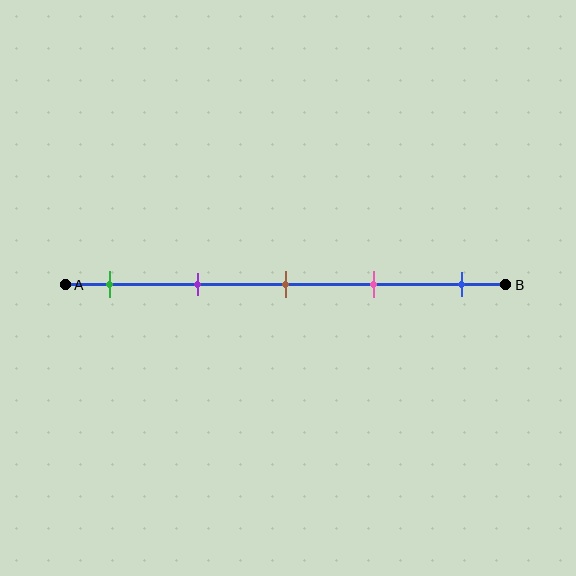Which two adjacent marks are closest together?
The brown and pink marks are the closest adjacent pair.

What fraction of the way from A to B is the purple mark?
The purple mark is approximately 30% (0.3) of the way from A to B.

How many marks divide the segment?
There are 5 marks dividing the segment.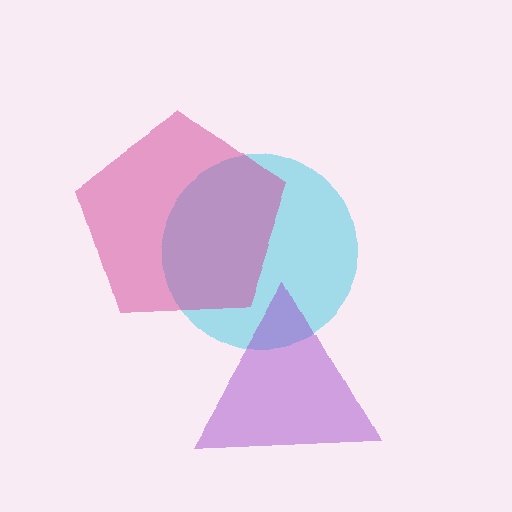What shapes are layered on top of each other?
The layered shapes are: a cyan circle, a purple triangle, a magenta pentagon.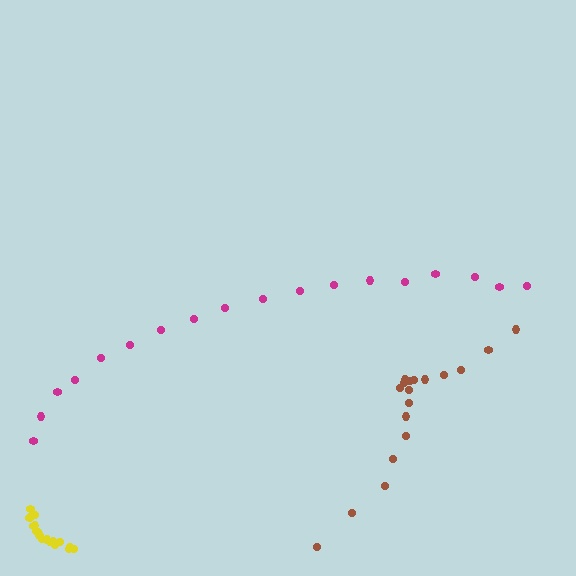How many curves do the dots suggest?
There are 3 distinct paths.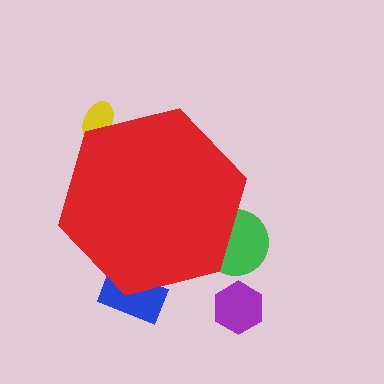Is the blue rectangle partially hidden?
Yes, the blue rectangle is partially hidden behind the red hexagon.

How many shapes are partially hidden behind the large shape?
3 shapes are partially hidden.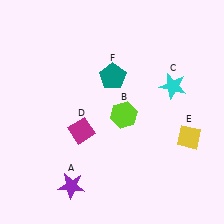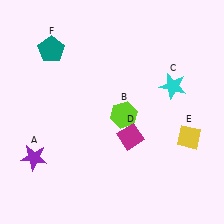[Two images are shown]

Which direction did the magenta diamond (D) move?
The magenta diamond (D) moved right.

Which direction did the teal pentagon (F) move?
The teal pentagon (F) moved left.